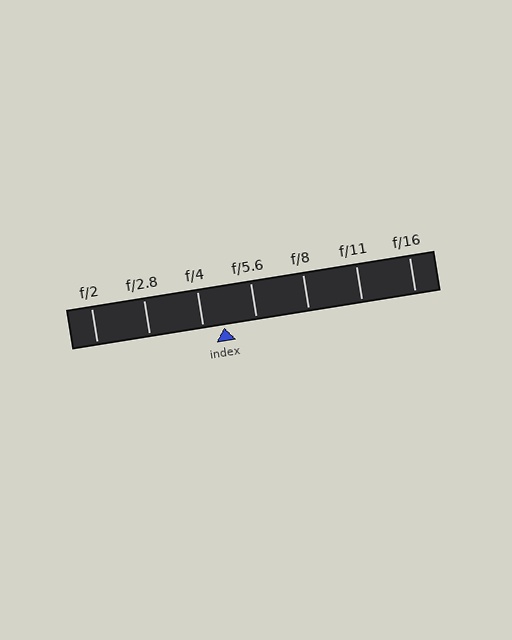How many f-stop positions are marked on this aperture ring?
There are 7 f-stop positions marked.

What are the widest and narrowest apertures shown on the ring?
The widest aperture shown is f/2 and the narrowest is f/16.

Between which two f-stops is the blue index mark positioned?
The index mark is between f/4 and f/5.6.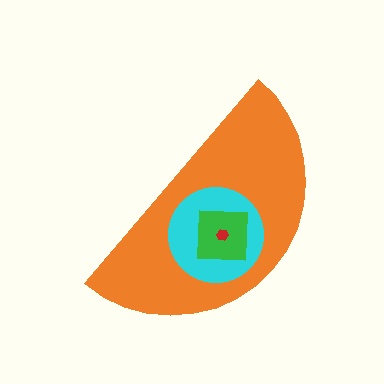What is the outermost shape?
The orange semicircle.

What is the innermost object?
The red hexagon.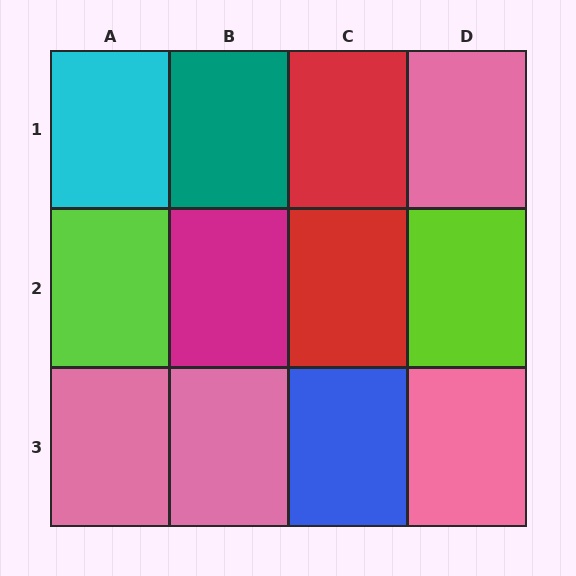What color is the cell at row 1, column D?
Pink.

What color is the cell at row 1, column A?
Cyan.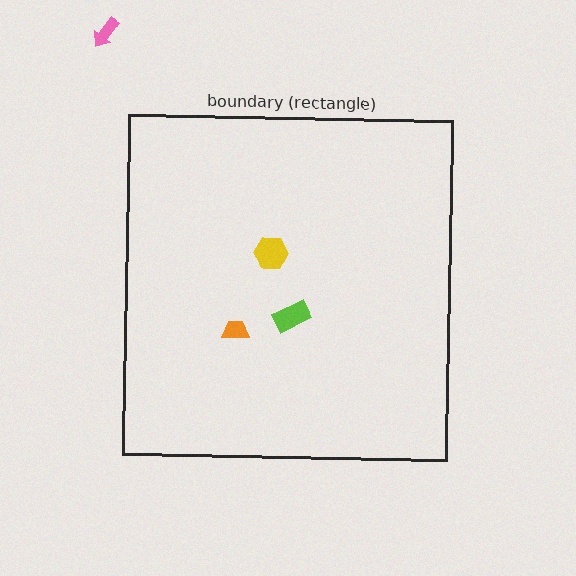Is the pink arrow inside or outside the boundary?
Outside.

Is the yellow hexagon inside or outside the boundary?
Inside.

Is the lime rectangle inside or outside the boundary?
Inside.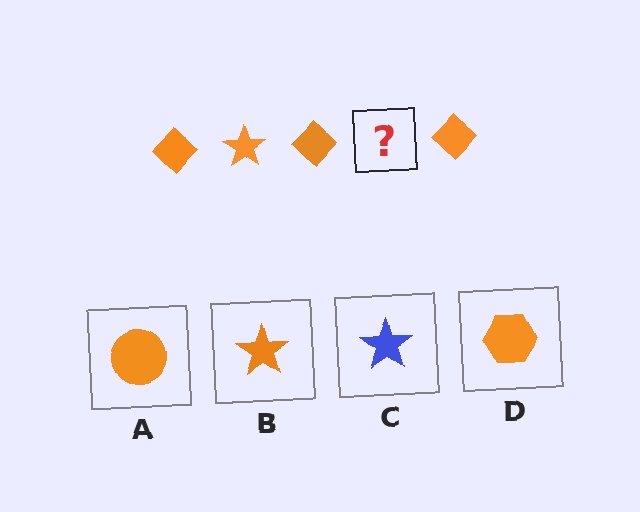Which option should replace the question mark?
Option B.